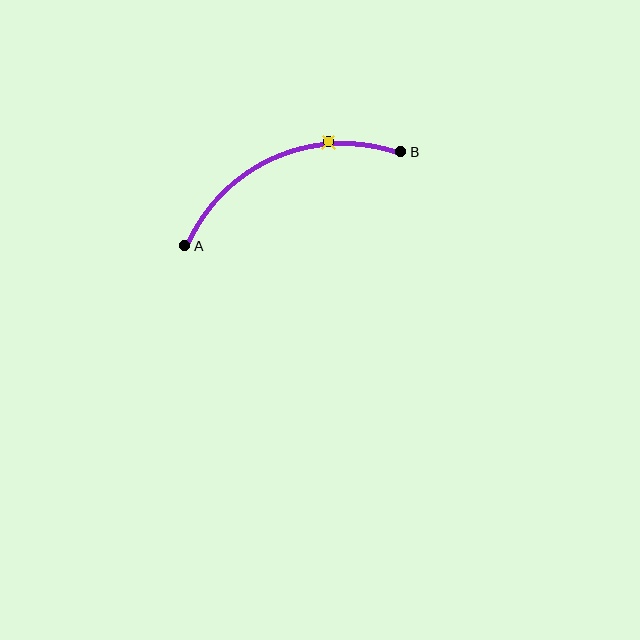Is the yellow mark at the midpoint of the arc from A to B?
No. The yellow mark lies on the arc but is closer to endpoint B. The arc midpoint would be at the point on the curve equidistant along the arc from both A and B.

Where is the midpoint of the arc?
The arc midpoint is the point on the curve farthest from the straight line joining A and B. It sits above that line.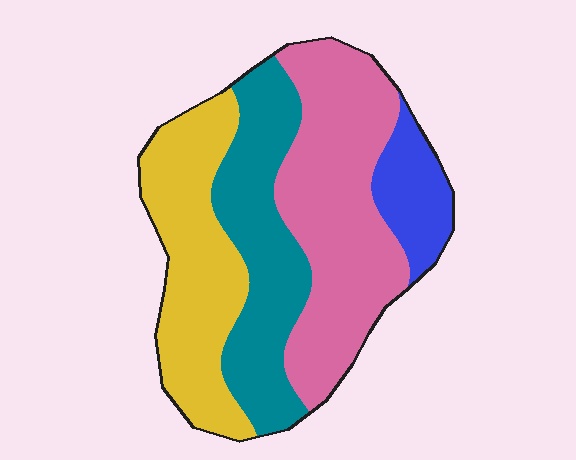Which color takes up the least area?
Blue, at roughly 10%.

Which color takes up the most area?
Pink, at roughly 35%.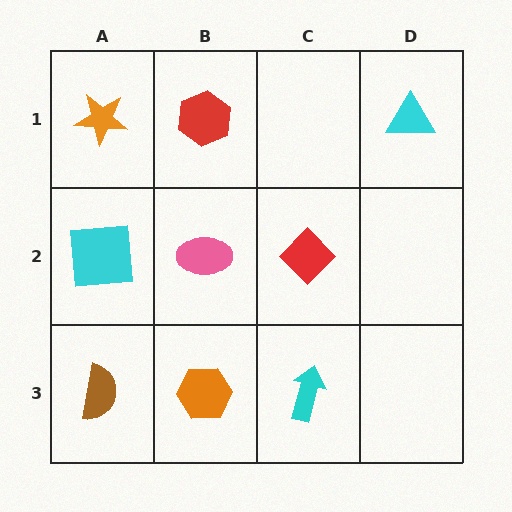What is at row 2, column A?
A cyan square.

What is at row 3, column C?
A cyan arrow.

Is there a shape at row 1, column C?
No, that cell is empty.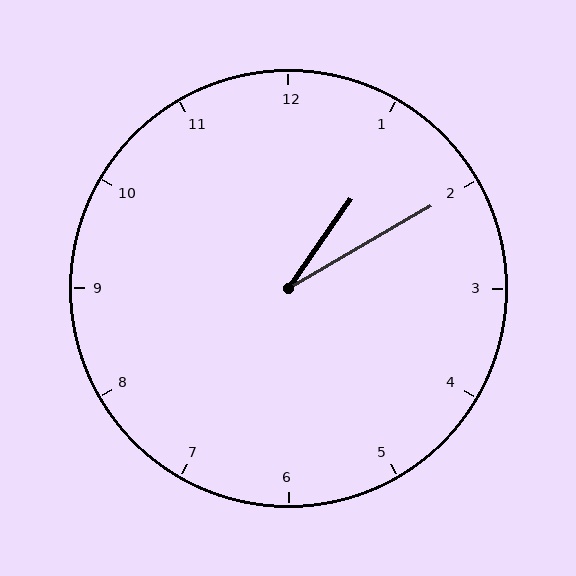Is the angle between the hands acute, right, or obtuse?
It is acute.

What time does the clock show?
1:10.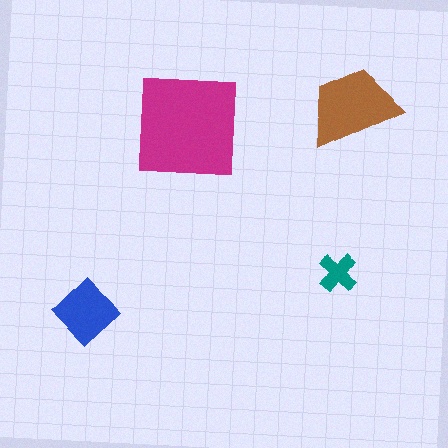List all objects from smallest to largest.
The teal cross, the blue diamond, the brown trapezoid, the magenta square.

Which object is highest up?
The brown trapezoid is topmost.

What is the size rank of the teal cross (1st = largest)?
4th.